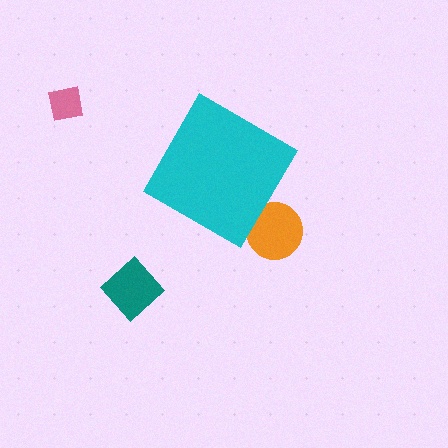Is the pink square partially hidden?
No, the pink square is fully visible.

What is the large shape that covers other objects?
A cyan diamond.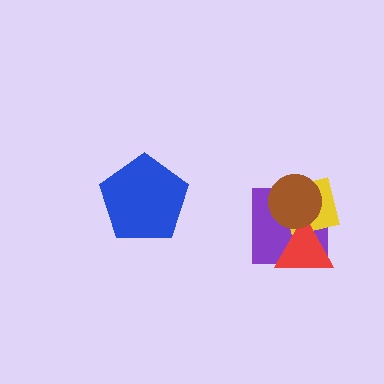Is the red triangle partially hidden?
Yes, it is partially covered by another shape.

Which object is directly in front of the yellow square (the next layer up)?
The red triangle is directly in front of the yellow square.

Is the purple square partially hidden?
Yes, it is partially covered by another shape.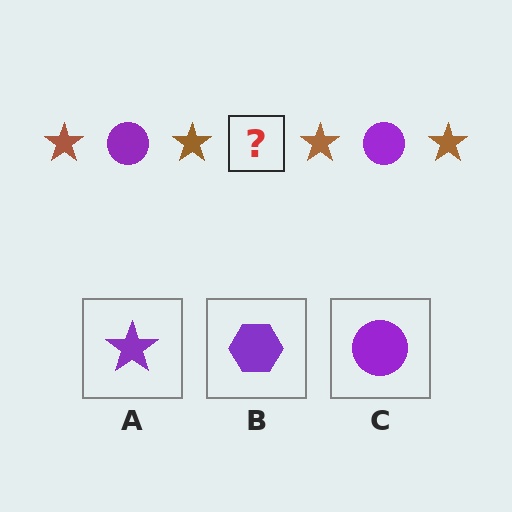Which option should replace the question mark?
Option C.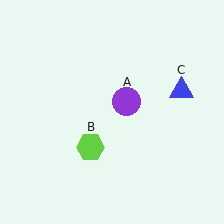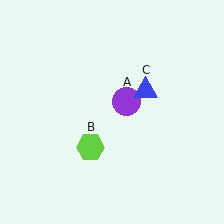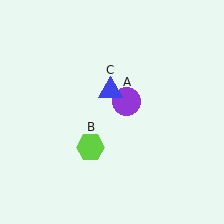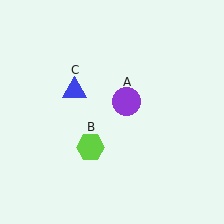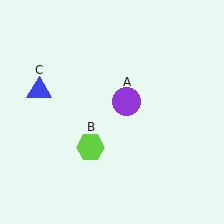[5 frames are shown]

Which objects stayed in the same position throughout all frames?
Purple circle (object A) and lime hexagon (object B) remained stationary.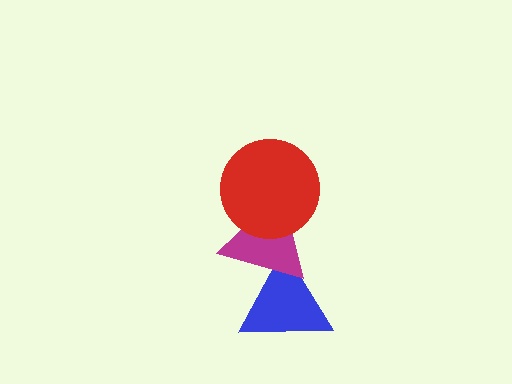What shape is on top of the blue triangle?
The magenta triangle is on top of the blue triangle.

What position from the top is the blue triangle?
The blue triangle is 3rd from the top.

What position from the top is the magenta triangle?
The magenta triangle is 2nd from the top.